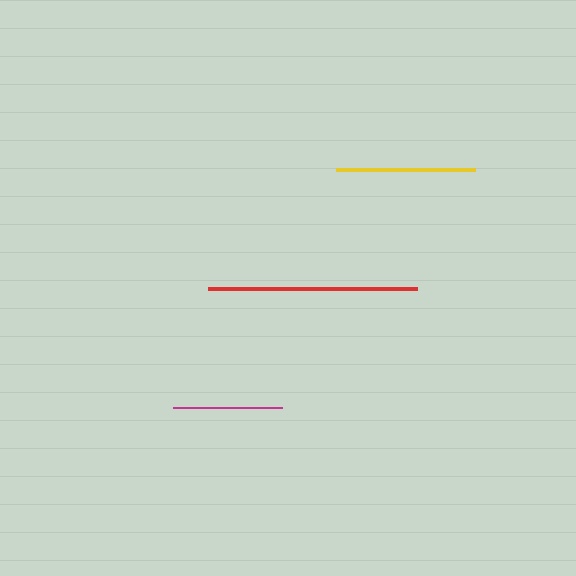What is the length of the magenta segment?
The magenta segment is approximately 110 pixels long.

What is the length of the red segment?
The red segment is approximately 208 pixels long.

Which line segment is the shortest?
The magenta line is the shortest at approximately 110 pixels.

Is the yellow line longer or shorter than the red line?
The red line is longer than the yellow line.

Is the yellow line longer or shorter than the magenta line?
The yellow line is longer than the magenta line.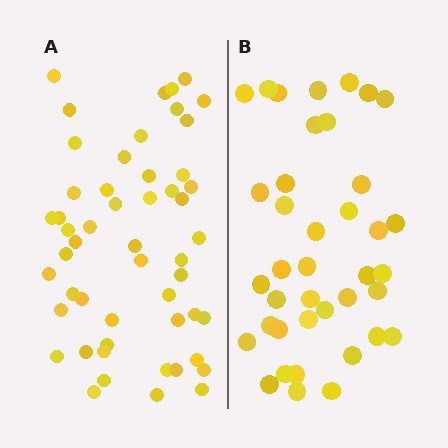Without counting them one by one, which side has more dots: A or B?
Region A (the left region) has more dots.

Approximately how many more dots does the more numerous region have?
Region A has approximately 15 more dots than region B.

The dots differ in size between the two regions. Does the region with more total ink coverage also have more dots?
No. Region B has more total ink coverage because its dots are larger, but region A actually contains more individual dots. Total area can be misleading — the number of items is what matters here.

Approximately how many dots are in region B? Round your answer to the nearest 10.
About 40 dots. (The exact count is 39, which rounds to 40.)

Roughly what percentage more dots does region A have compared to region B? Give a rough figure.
About 35% more.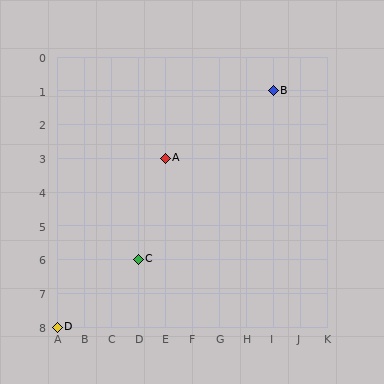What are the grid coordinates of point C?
Point C is at grid coordinates (D, 6).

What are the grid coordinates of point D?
Point D is at grid coordinates (A, 8).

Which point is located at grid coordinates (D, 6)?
Point C is at (D, 6).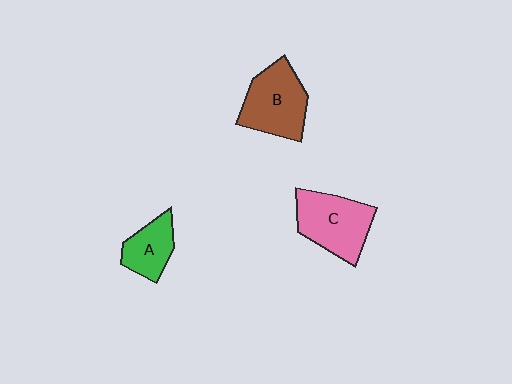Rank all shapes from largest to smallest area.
From largest to smallest: C (pink), B (brown), A (green).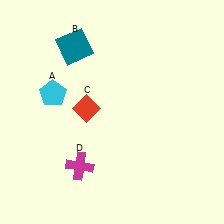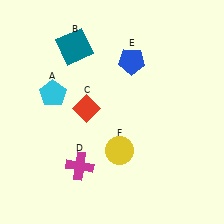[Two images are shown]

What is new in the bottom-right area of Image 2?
A yellow circle (F) was added in the bottom-right area of Image 2.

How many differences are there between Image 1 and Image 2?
There are 2 differences between the two images.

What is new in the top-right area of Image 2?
A blue pentagon (E) was added in the top-right area of Image 2.